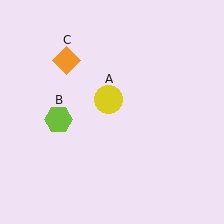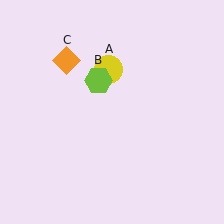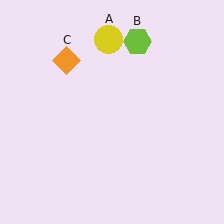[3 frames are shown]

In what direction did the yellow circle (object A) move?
The yellow circle (object A) moved up.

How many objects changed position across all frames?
2 objects changed position: yellow circle (object A), lime hexagon (object B).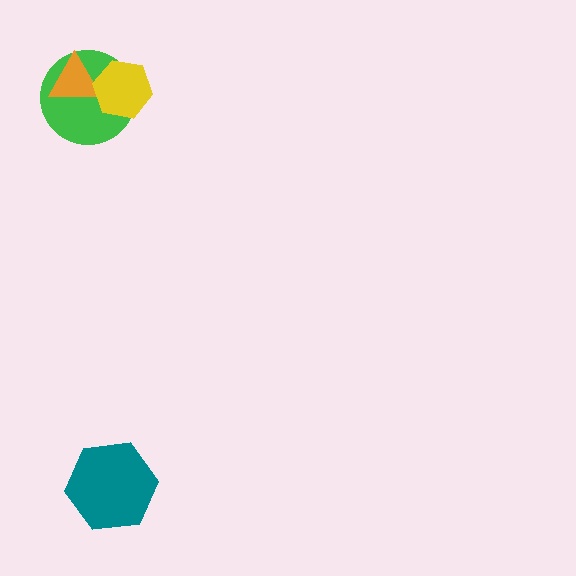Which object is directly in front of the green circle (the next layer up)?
The orange triangle is directly in front of the green circle.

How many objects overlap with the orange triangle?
2 objects overlap with the orange triangle.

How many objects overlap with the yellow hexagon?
2 objects overlap with the yellow hexagon.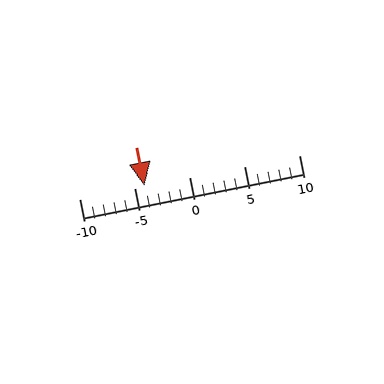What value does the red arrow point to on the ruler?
The red arrow points to approximately -4.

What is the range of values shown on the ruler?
The ruler shows values from -10 to 10.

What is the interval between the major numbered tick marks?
The major tick marks are spaced 5 units apart.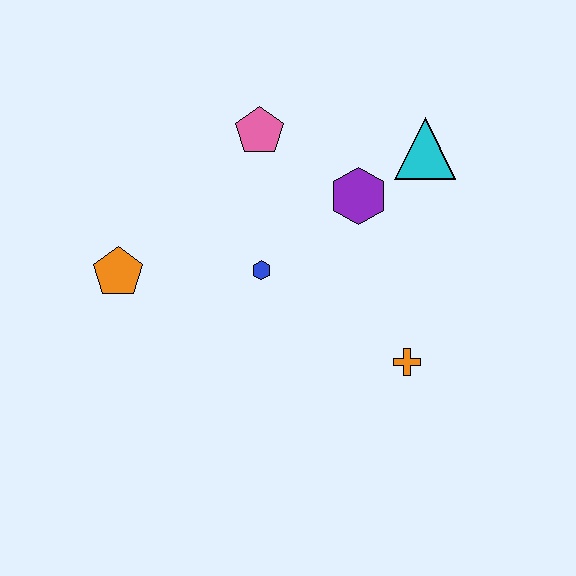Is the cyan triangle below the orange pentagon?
No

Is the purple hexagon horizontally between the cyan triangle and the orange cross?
No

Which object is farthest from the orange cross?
The orange pentagon is farthest from the orange cross.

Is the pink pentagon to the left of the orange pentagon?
No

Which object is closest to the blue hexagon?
The purple hexagon is closest to the blue hexagon.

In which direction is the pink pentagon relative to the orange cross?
The pink pentagon is above the orange cross.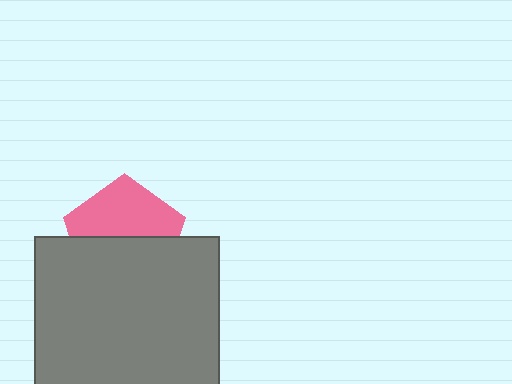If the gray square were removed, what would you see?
You would see the complete pink pentagon.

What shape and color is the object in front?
The object in front is a gray square.